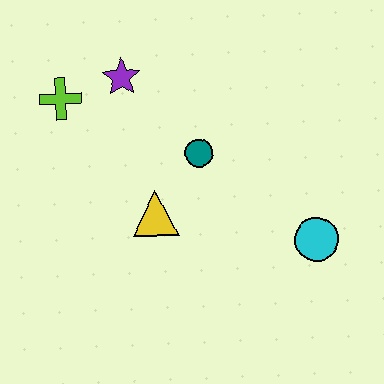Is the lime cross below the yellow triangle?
No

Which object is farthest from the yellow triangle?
The cyan circle is farthest from the yellow triangle.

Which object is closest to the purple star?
The lime cross is closest to the purple star.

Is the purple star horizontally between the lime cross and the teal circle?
Yes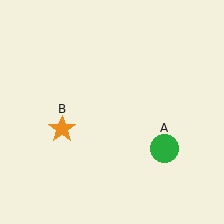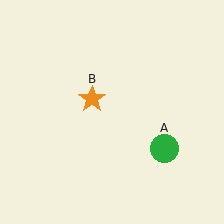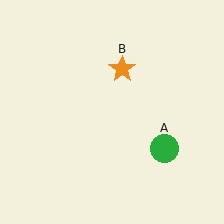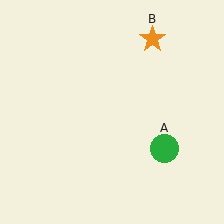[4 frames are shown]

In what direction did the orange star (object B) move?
The orange star (object B) moved up and to the right.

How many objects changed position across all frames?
1 object changed position: orange star (object B).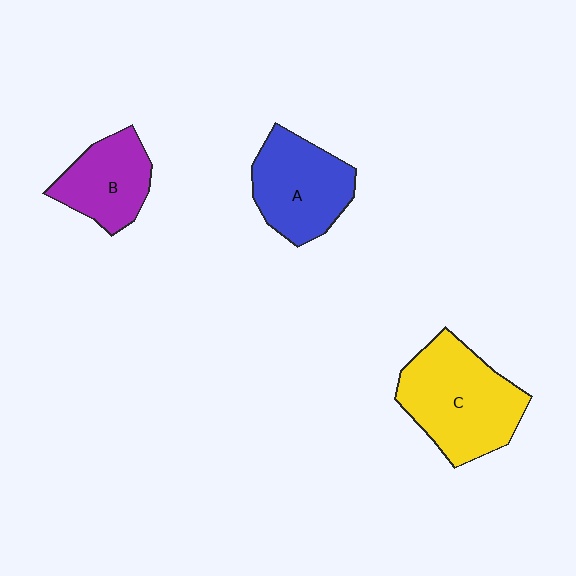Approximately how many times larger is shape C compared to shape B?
Approximately 1.6 times.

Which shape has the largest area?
Shape C (yellow).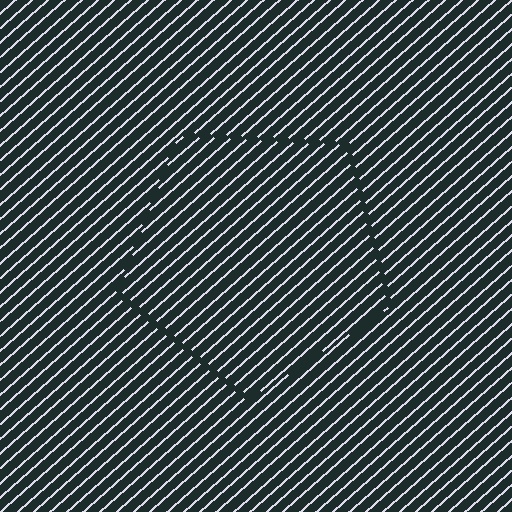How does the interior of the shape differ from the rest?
The interior of the shape contains the same grating, shifted by half a period — the contour is defined by the phase discontinuity where line-ends from the inner and outer gratings abut.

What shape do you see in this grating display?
An illusory pentagon. The interior of the shape contains the same grating, shifted by half a period — the contour is defined by the phase discontinuity where line-ends from the inner and outer gratings abut.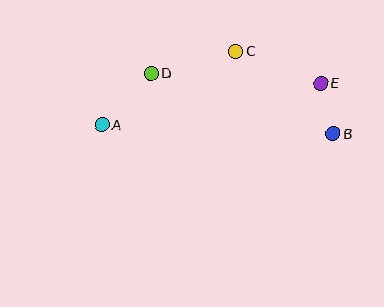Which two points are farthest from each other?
Points A and B are farthest from each other.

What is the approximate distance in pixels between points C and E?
The distance between C and E is approximately 90 pixels.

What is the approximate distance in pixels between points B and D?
The distance between B and D is approximately 192 pixels.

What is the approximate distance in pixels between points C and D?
The distance between C and D is approximately 88 pixels.